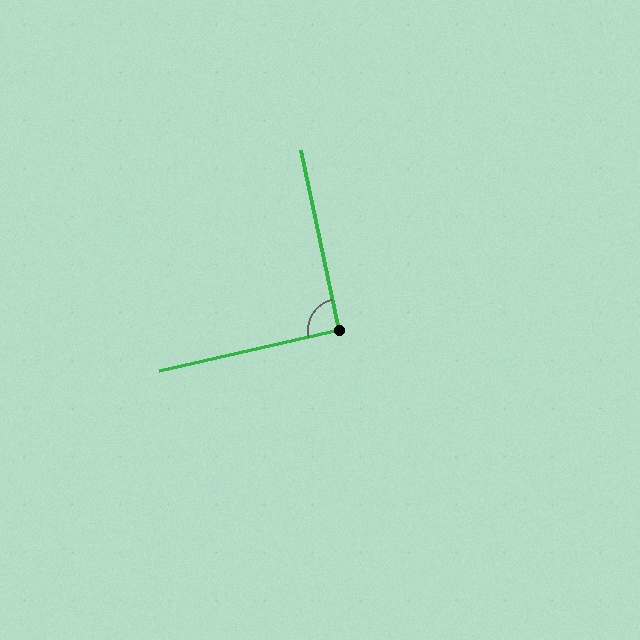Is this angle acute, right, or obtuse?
It is approximately a right angle.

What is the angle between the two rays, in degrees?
Approximately 91 degrees.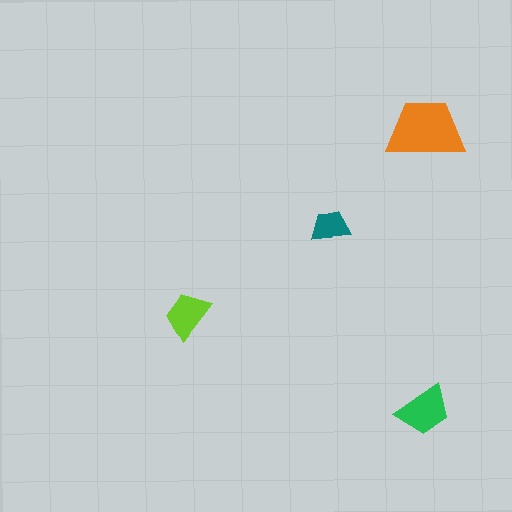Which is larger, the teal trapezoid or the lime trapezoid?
The lime one.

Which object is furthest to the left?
The lime trapezoid is leftmost.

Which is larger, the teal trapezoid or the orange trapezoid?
The orange one.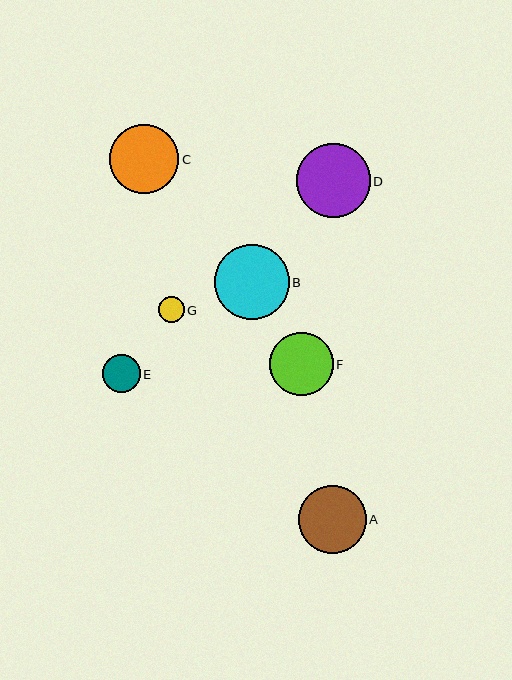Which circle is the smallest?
Circle G is the smallest with a size of approximately 26 pixels.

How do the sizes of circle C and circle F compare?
Circle C and circle F are approximately the same size.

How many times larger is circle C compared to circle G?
Circle C is approximately 2.7 times the size of circle G.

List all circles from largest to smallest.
From largest to smallest: B, D, C, A, F, E, G.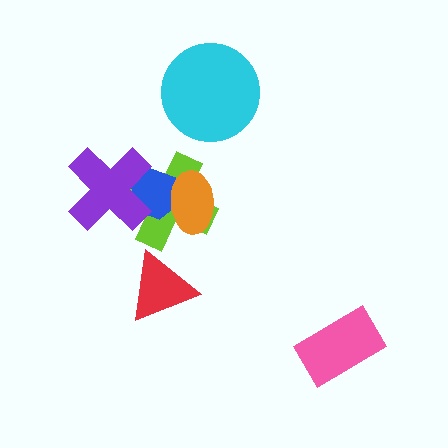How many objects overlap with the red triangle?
0 objects overlap with the red triangle.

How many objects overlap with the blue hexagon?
3 objects overlap with the blue hexagon.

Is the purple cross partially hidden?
No, no other shape covers it.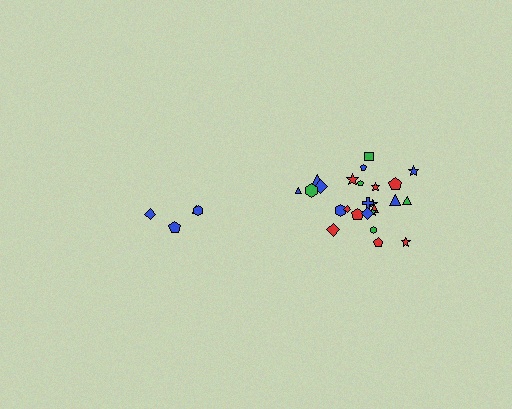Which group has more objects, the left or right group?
The right group.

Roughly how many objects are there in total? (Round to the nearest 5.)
Roughly 30 objects in total.